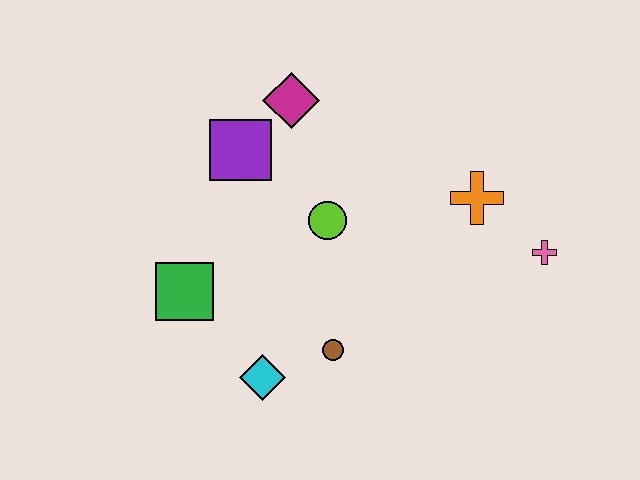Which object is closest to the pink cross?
The orange cross is closest to the pink cross.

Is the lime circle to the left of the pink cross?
Yes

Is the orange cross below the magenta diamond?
Yes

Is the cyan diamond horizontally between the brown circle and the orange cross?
No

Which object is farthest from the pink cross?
The green square is farthest from the pink cross.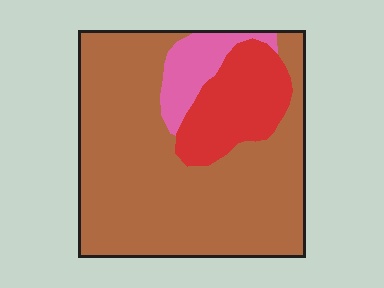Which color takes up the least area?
Pink, at roughly 10%.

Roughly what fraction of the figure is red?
Red covers roughly 20% of the figure.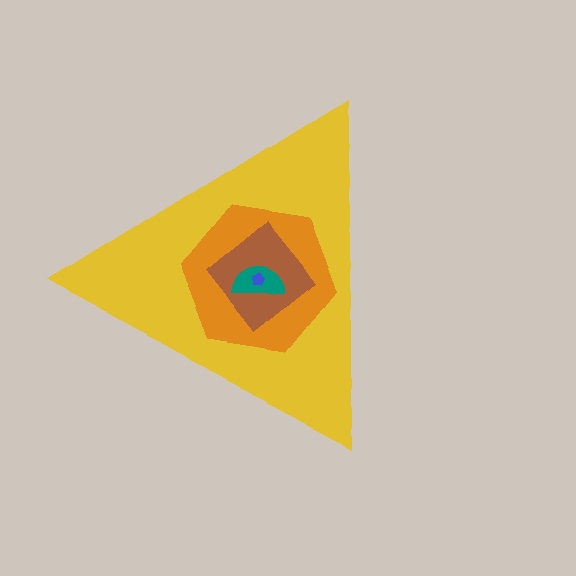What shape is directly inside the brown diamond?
The teal semicircle.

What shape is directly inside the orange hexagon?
The brown diamond.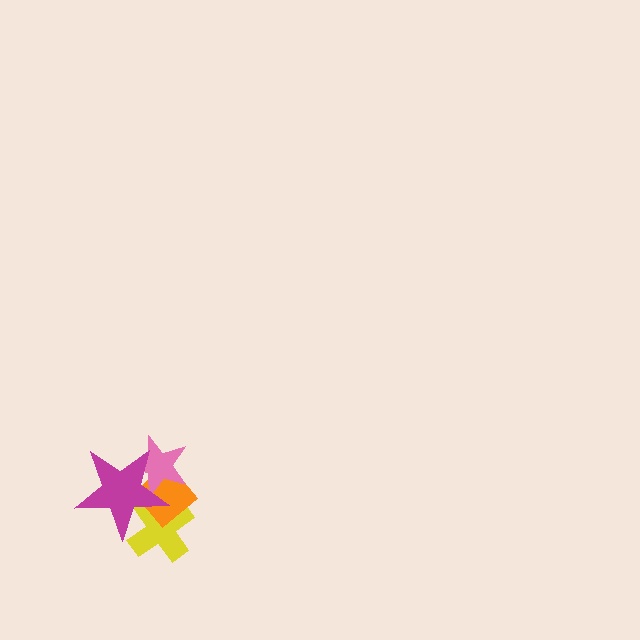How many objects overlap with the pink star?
2 objects overlap with the pink star.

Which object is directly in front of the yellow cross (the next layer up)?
The orange diamond is directly in front of the yellow cross.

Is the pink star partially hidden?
Yes, it is partially covered by another shape.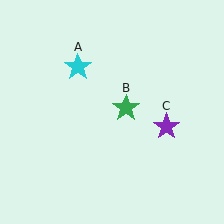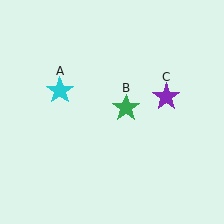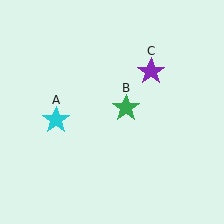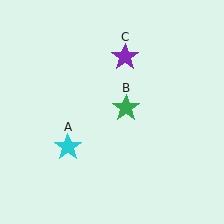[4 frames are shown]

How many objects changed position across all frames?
2 objects changed position: cyan star (object A), purple star (object C).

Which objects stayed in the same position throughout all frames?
Green star (object B) remained stationary.